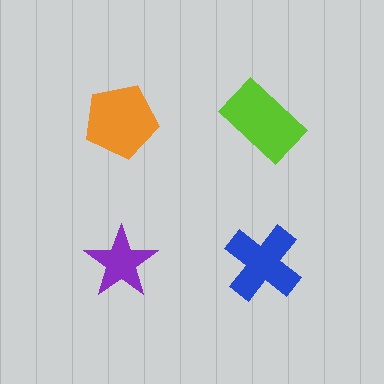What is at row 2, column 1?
A purple star.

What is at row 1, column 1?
An orange pentagon.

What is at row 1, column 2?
A lime rectangle.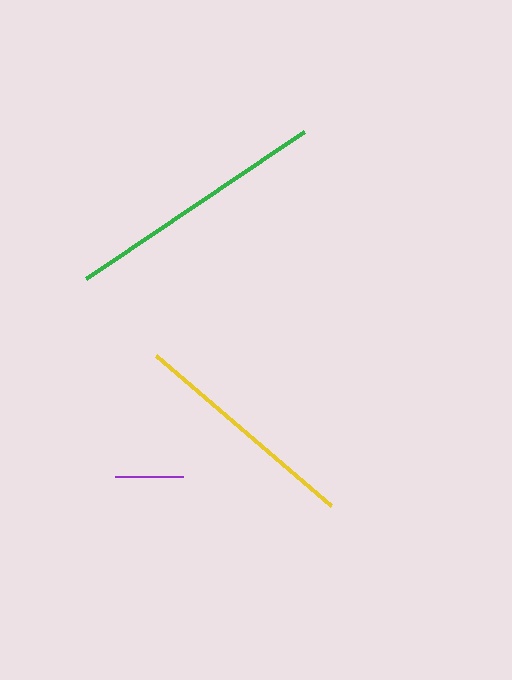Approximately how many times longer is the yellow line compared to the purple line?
The yellow line is approximately 3.4 times the length of the purple line.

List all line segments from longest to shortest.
From longest to shortest: green, yellow, purple.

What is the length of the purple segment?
The purple segment is approximately 68 pixels long.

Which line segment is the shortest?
The purple line is the shortest at approximately 68 pixels.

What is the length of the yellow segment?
The yellow segment is approximately 230 pixels long.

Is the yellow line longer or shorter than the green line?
The green line is longer than the yellow line.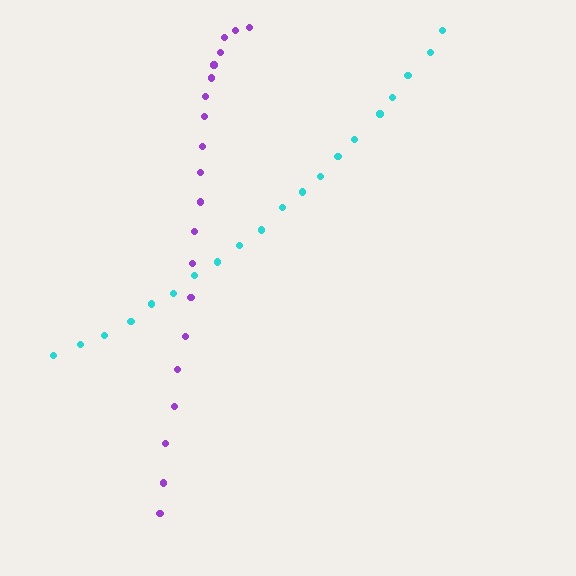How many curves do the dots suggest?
There are 2 distinct paths.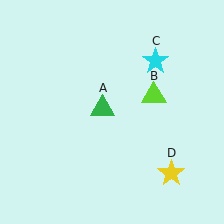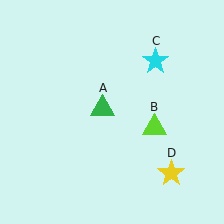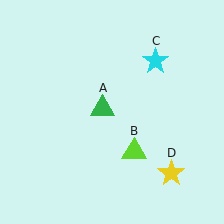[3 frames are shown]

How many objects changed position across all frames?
1 object changed position: lime triangle (object B).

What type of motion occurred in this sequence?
The lime triangle (object B) rotated clockwise around the center of the scene.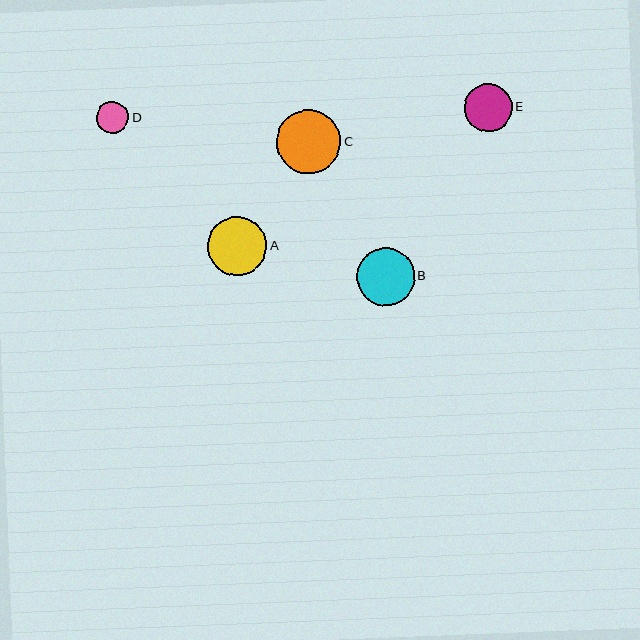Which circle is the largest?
Circle C is the largest with a size of approximately 64 pixels.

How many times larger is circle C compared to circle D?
Circle C is approximately 2.0 times the size of circle D.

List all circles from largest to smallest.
From largest to smallest: C, A, B, E, D.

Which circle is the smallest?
Circle D is the smallest with a size of approximately 32 pixels.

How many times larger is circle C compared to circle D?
Circle C is approximately 2.0 times the size of circle D.